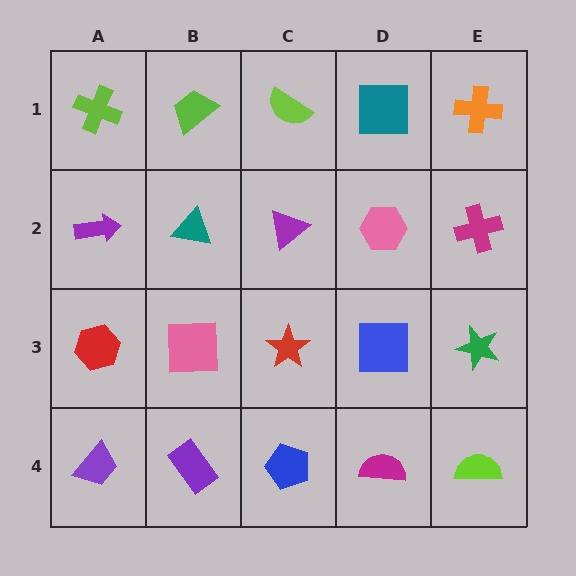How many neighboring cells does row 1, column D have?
3.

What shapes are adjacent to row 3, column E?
A magenta cross (row 2, column E), a lime semicircle (row 4, column E), a blue square (row 3, column D).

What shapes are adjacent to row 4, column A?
A red hexagon (row 3, column A), a purple rectangle (row 4, column B).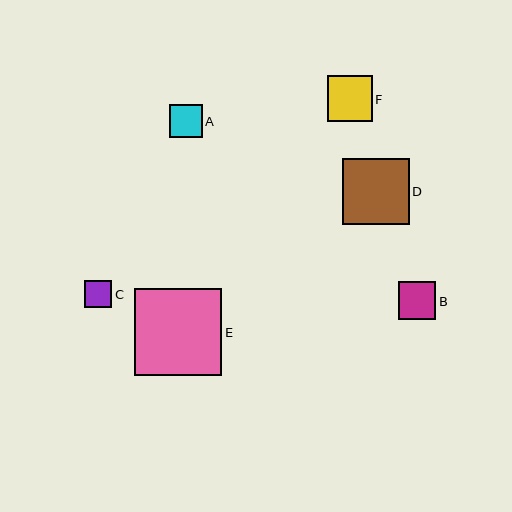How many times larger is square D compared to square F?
Square D is approximately 1.5 times the size of square F.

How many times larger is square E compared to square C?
Square E is approximately 3.2 times the size of square C.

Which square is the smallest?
Square C is the smallest with a size of approximately 27 pixels.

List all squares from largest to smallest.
From largest to smallest: E, D, F, B, A, C.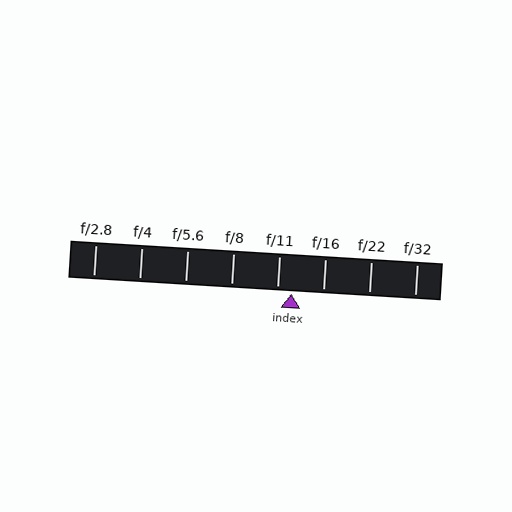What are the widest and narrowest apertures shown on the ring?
The widest aperture shown is f/2.8 and the narrowest is f/32.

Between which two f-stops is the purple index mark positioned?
The index mark is between f/11 and f/16.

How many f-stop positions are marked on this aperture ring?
There are 8 f-stop positions marked.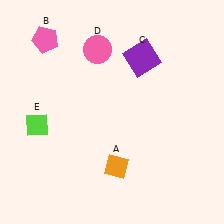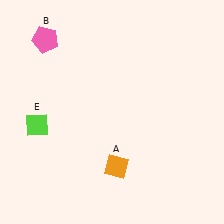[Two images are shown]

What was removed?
The purple square (C), the pink circle (D) were removed in Image 2.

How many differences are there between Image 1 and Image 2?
There are 2 differences between the two images.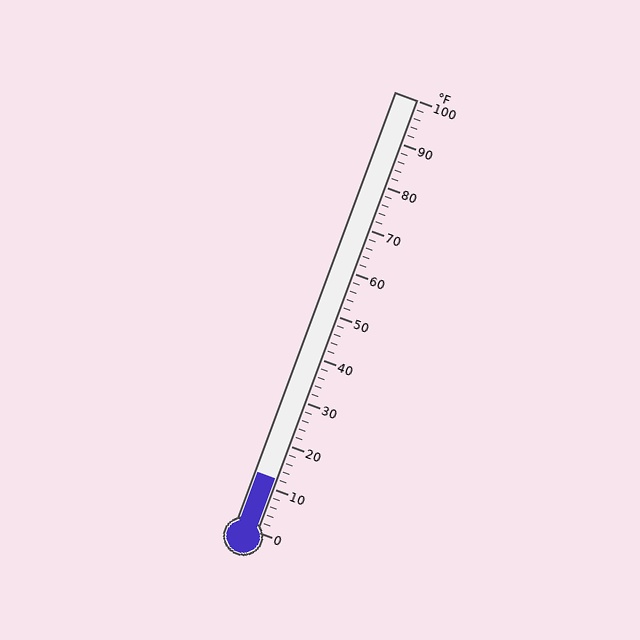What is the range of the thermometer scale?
The thermometer scale ranges from 0°F to 100°F.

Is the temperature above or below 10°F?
The temperature is above 10°F.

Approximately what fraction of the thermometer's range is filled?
The thermometer is filled to approximately 10% of its range.